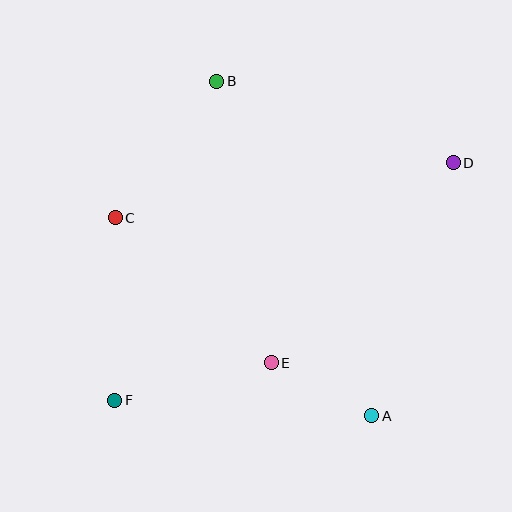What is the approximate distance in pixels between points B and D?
The distance between B and D is approximately 250 pixels.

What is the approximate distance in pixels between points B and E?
The distance between B and E is approximately 287 pixels.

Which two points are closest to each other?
Points A and E are closest to each other.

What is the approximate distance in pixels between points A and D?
The distance between A and D is approximately 266 pixels.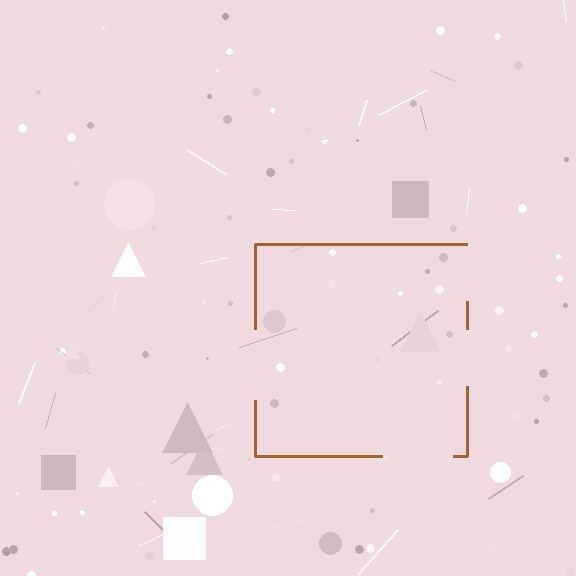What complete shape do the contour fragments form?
The contour fragments form a square.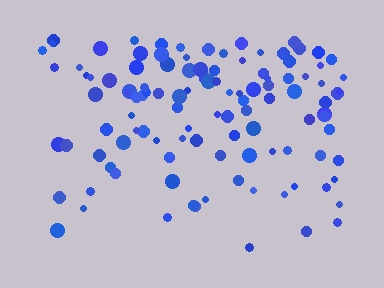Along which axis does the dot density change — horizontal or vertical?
Vertical.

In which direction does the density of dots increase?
From bottom to top, with the top side densest.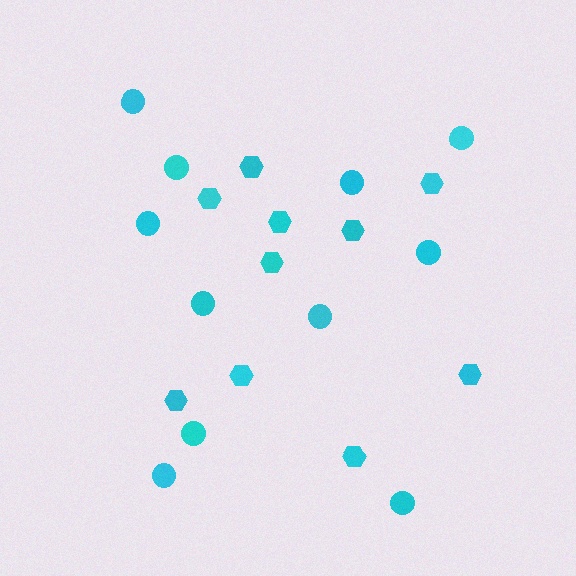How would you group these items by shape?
There are 2 groups: one group of circles (11) and one group of hexagons (10).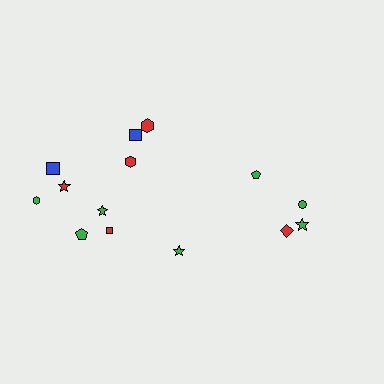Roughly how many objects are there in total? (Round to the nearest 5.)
Roughly 15 objects in total.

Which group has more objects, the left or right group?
The left group.